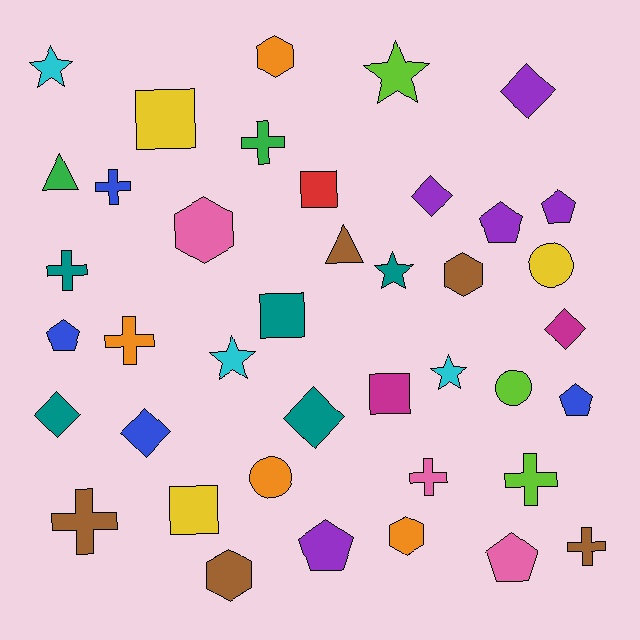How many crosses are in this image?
There are 8 crosses.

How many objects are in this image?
There are 40 objects.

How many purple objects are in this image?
There are 5 purple objects.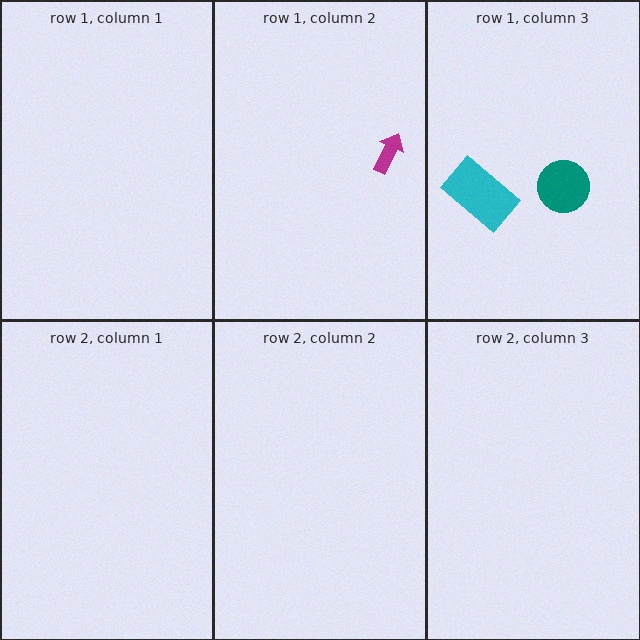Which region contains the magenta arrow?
The row 1, column 2 region.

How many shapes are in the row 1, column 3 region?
2.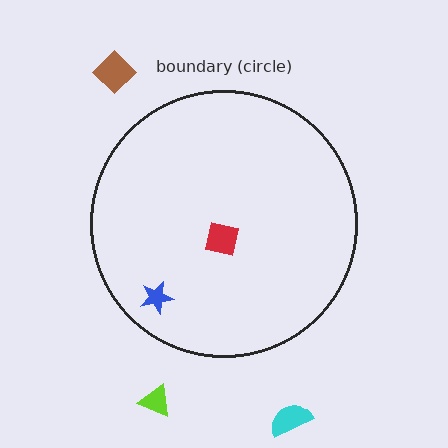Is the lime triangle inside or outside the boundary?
Outside.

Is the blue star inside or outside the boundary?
Inside.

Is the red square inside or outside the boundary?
Inside.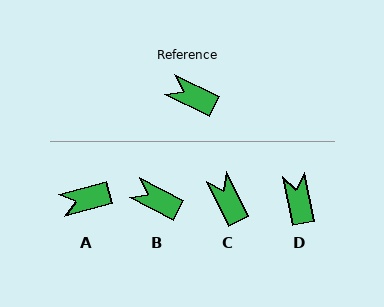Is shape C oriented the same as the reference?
No, it is off by about 37 degrees.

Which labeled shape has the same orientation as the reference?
B.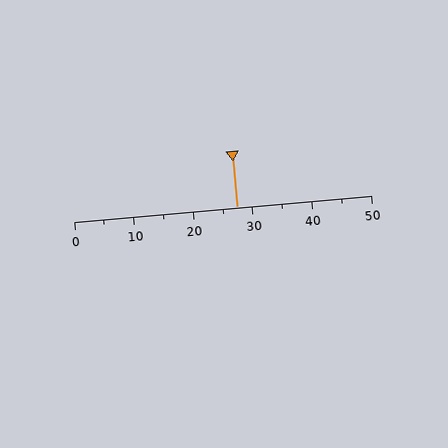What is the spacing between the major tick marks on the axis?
The major ticks are spaced 10 apart.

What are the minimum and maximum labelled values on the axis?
The axis runs from 0 to 50.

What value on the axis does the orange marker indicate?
The marker indicates approximately 27.5.